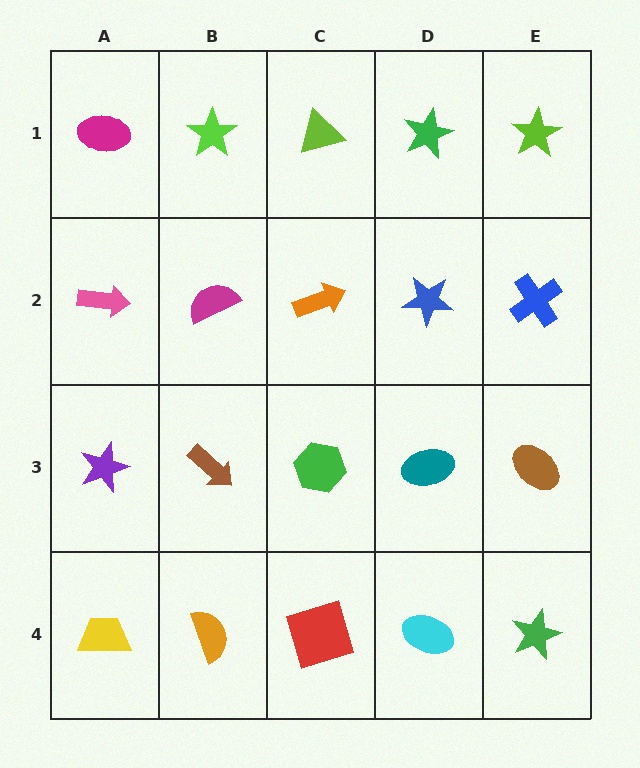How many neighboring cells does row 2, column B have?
4.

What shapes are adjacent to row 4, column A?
A purple star (row 3, column A), an orange semicircle (row 4, column B).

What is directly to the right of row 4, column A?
An orange semicircle.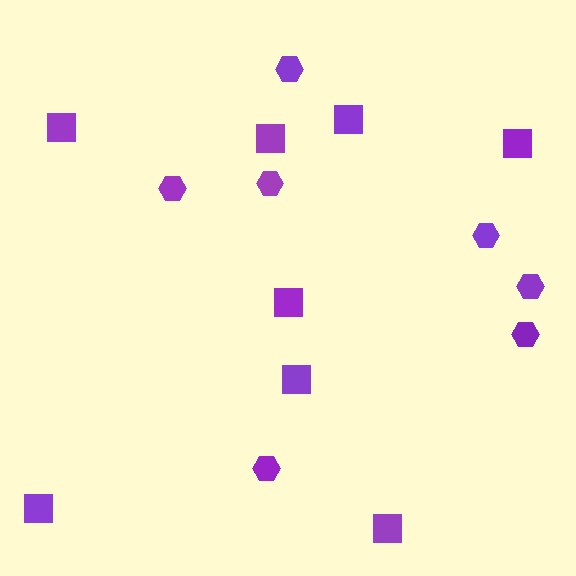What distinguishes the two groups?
There are 2 groups: one group of squares (8) and one group of hexagons (7).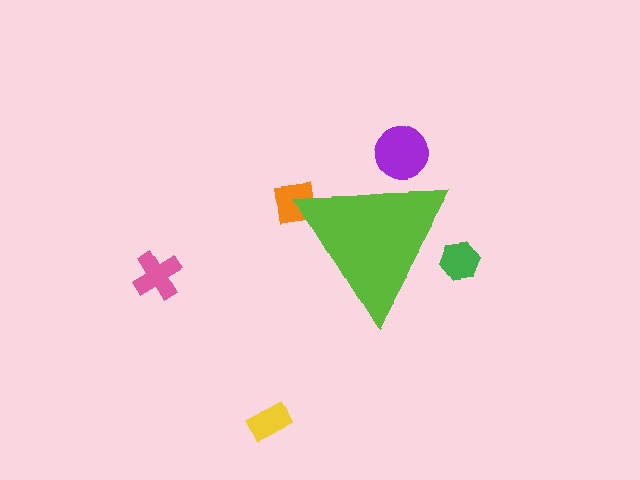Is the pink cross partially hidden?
No, the pink cross is fully visible.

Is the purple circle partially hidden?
Yes, the purple circle is partially hidden behind the lime triangle.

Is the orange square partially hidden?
Yes, the orange square is partially hidden behind the lime triangle.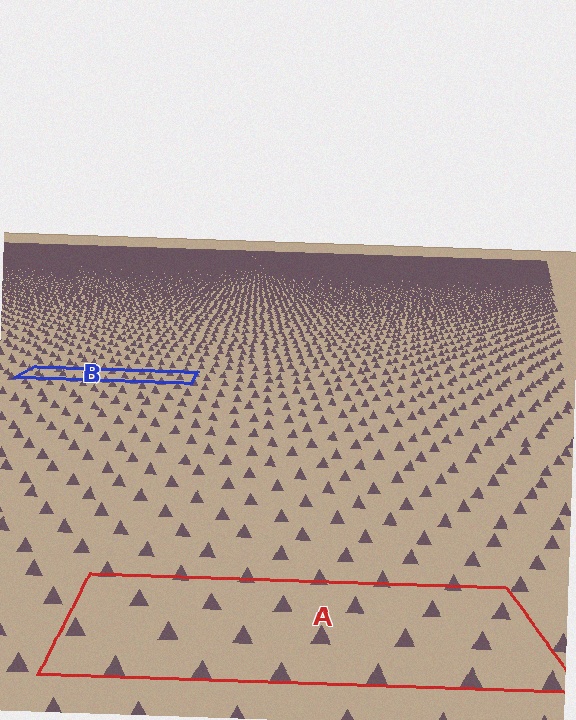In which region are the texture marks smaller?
The texture marks are smaller in region B, because it is farther away.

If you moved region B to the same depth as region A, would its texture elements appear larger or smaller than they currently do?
They would appear larger. At a closer depth, the same texture elements are projected at a bigger on-screen size.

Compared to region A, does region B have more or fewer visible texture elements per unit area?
Region B has more texture elements per unit area — they are packed more densely because it is farther away.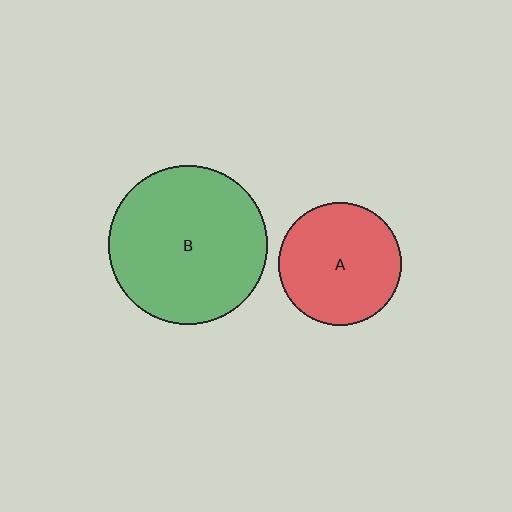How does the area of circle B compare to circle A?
Approximately 1.7 times.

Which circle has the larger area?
Circle B (green).